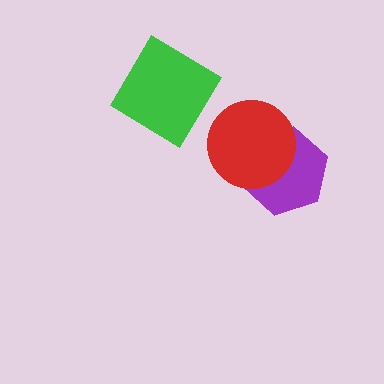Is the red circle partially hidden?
No, no other shape covers it.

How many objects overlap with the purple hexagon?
1 object overlaps with the purple hexagon.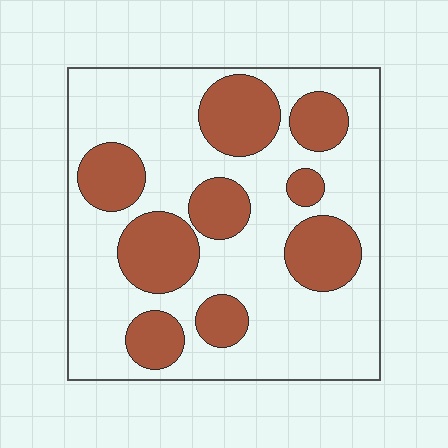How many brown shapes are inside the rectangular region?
9.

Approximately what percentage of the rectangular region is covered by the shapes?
Approximately 30%.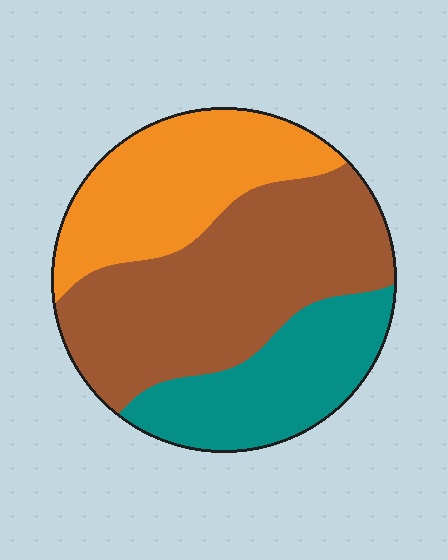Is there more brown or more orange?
Brown.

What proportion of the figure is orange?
Orange covers about 30% of the figure.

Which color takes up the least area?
Teal, at roughly 25%.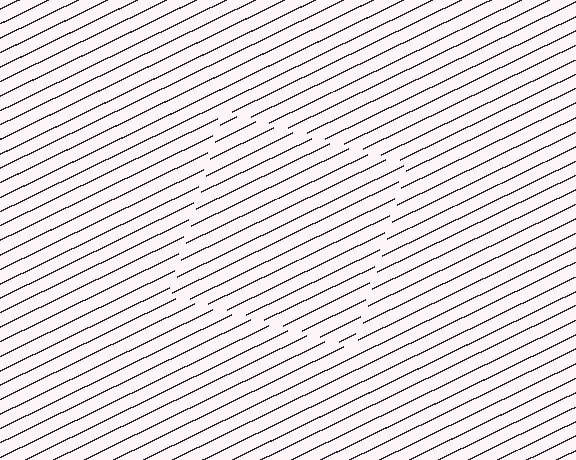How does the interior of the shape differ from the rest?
The interior of the shape contains the same grating, shifted by half a period — the contour is defined by the phase discontinuity where line-ends from the inner and outer gratings abut.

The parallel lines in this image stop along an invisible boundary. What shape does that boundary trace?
An illusory square. The interior of the shape contains the same grating, shifted by half a period — the contour is defined by the phase discontinuity where line-ends from the inner and outer gratings abut.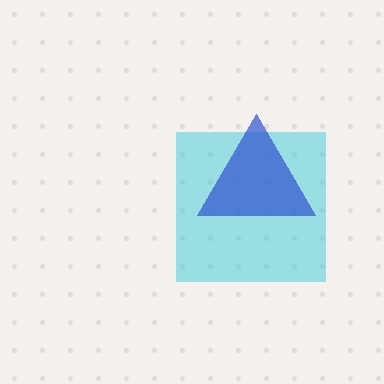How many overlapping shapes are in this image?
There are 2 overlapping shapes in the image.